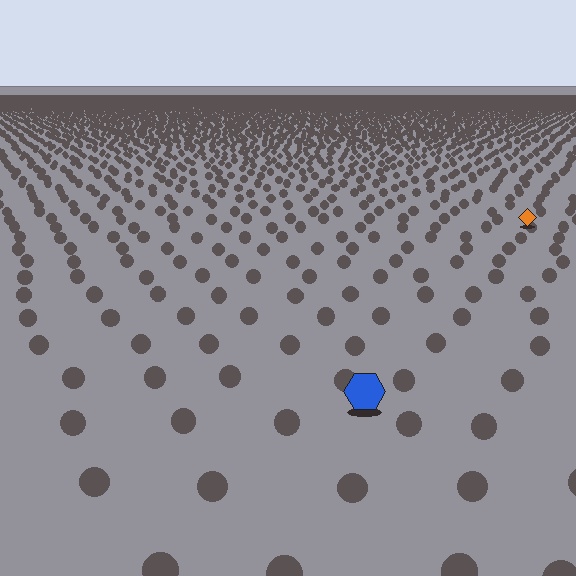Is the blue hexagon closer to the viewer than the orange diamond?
Yes. The blue hexagon is closer — you can tell from the texture gradient: the ground texture is coarser near it.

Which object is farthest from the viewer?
The orange diamond is farthest from the viewer. It appears smaller and the ground texture around it is denser.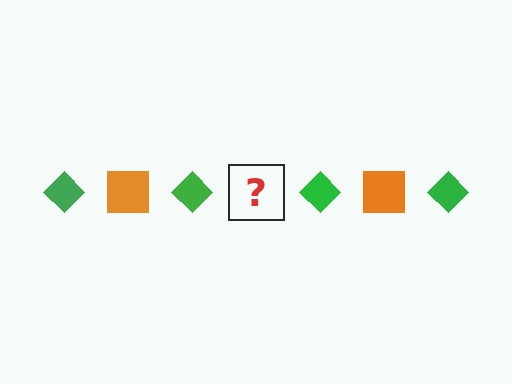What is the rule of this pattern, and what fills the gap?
The rule is that the pattern alternates between green diamond and orange square. The gap should be filled with an orange square.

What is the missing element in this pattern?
The missing element is an orange square.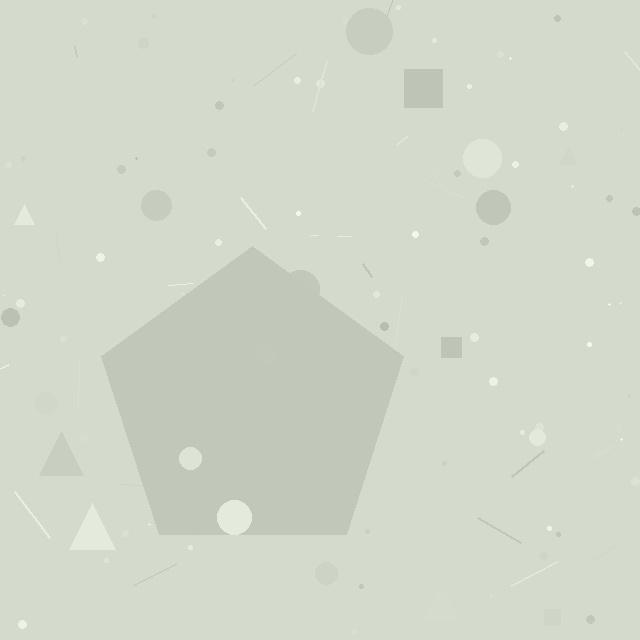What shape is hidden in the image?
A pentagon is hidden in the image.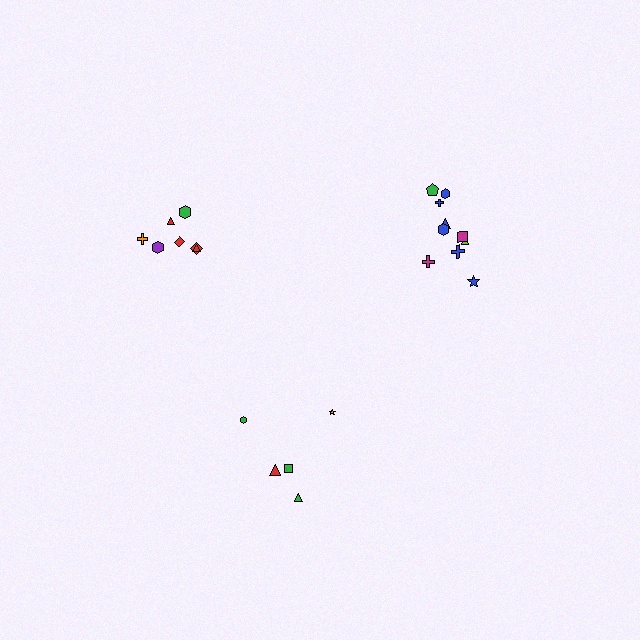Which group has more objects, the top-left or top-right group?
The top-right group.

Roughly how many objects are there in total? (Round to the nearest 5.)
Roughly 20 objects in total.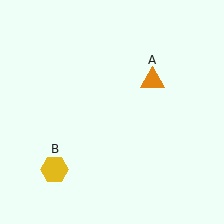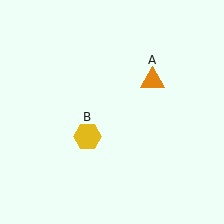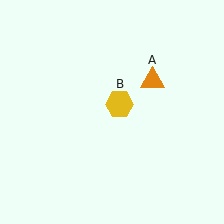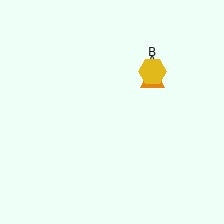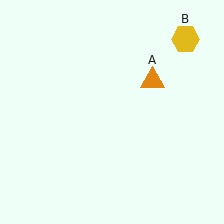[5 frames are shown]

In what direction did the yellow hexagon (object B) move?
The yellow hexagon (object B) moved up and to the right.